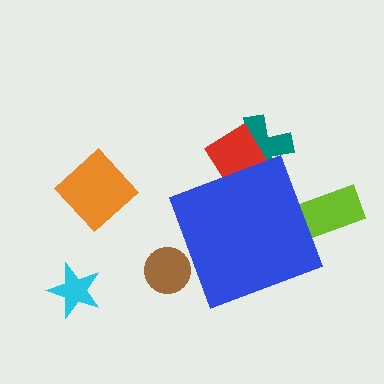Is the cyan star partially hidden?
No, the cyan star is fully visible.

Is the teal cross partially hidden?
Yes, the teal cross is partially hidden behind the blue diamond.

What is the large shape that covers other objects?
A blue diamond.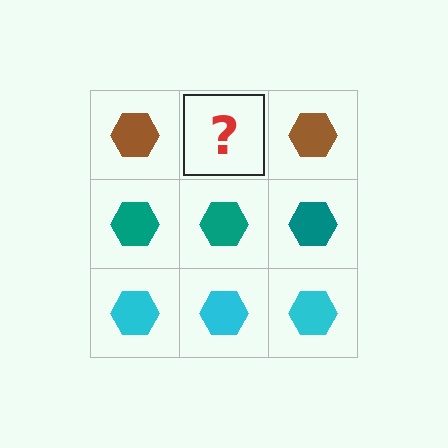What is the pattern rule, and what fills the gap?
The rule is that each row has a consistent color. The gap should be filled with a brown hexagon.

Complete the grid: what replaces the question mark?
The question mark should be replaced with a brown hexagon.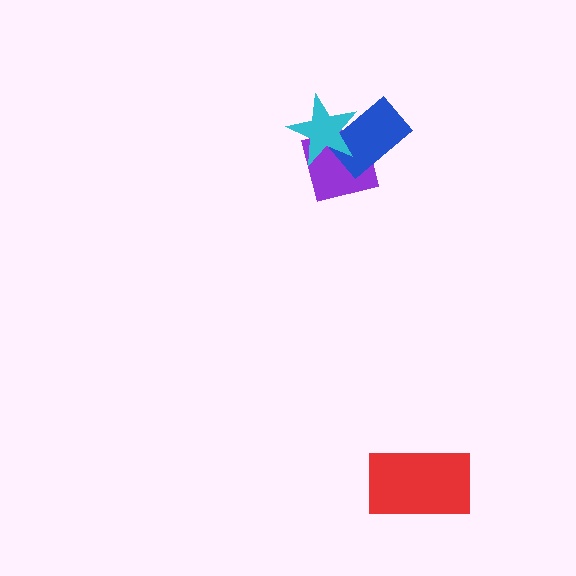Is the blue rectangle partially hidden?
Yes, it is partially covered by another shape.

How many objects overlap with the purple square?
2 objects overlap with the purple square.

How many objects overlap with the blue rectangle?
2 objects overlap with the blue rectangle.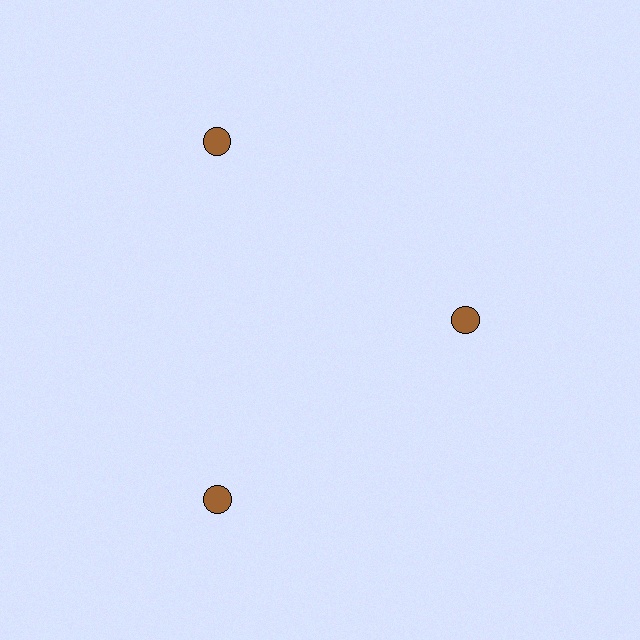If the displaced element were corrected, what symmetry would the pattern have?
It would have 3-fold rotational symmetry — the pattern would map onto itself every 120 degrees.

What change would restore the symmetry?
The symmetry would be restored by moving it outward, back onto the ring so that all 3 circles sit at equal angles and equal distance from the center.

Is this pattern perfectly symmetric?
No. The 3 brown circles are arranged in a ring, but one element near the 3 o'clock position is pulled inward toward the center, breaking the 3-fold rotational symmetry.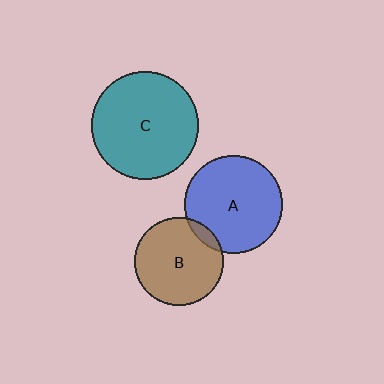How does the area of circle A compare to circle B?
Approximately 1.2 times.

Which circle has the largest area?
Circle C (teal).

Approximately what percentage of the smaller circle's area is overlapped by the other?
Approximately 10%.